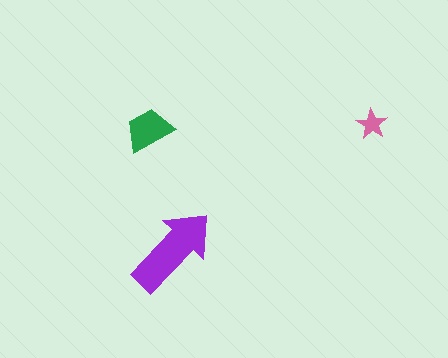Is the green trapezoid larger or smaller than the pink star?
Larger.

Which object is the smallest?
The pink star.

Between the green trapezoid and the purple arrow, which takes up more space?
The purple arrow.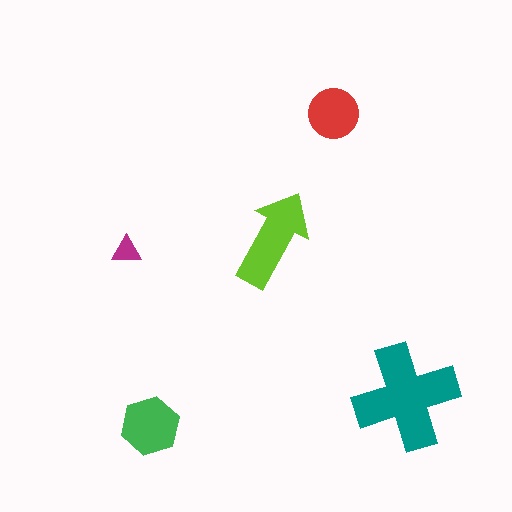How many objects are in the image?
There are 5 objects in the image.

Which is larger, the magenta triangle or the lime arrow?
The lime arrow.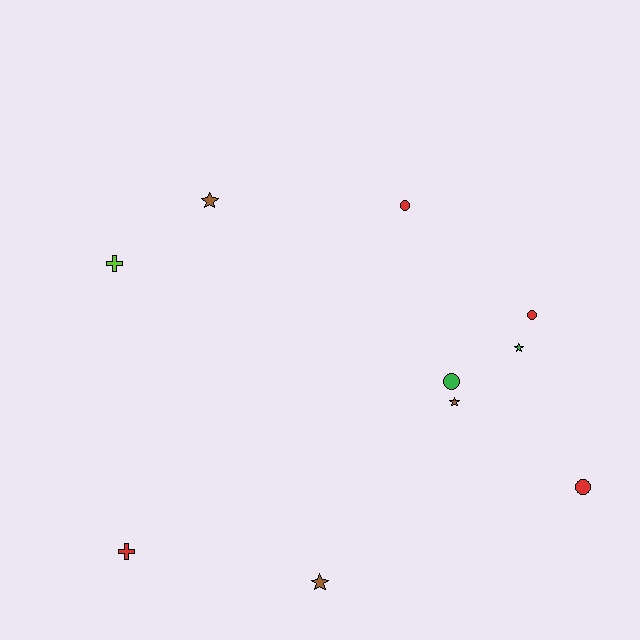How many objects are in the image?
There are 10 objects.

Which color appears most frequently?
Red, with 4 objects.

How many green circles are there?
There is 1 green circle.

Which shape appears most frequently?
Circle, with 4 objects.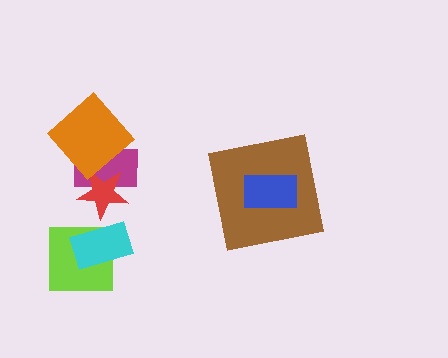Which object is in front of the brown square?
The blue rectangle is in front of the brown square.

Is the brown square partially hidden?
Yes, it is partially covered by another shape.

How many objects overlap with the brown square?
1 object overlaps with the brown square.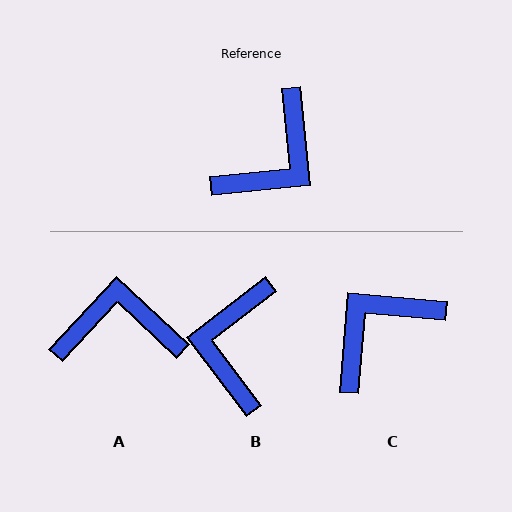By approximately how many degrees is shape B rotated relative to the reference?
Approximately 148 degrees clockwise.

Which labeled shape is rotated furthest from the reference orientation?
C, about 170 degrees away.